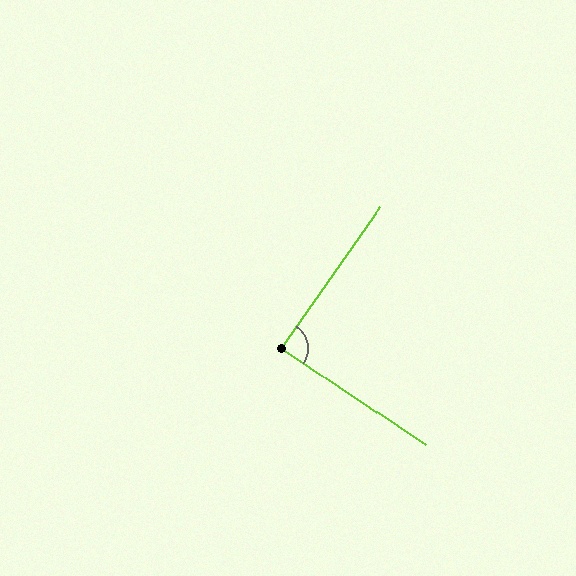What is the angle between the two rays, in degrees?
Approximately 89 degrees.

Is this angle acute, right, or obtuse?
It is approximately a right angle.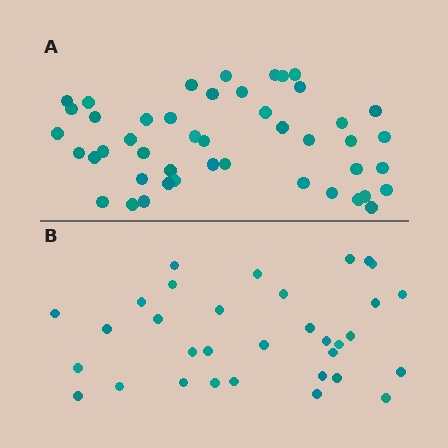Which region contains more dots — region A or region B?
Region A (the top region) has more dots.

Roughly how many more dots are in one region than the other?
Region A has approximately 15 more dots than region B.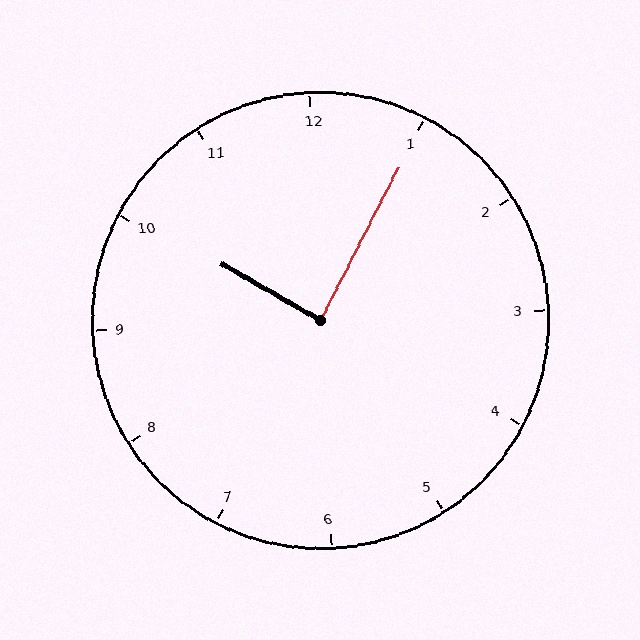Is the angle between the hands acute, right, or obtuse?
It is right.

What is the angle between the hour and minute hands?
Approximately 88 degrees.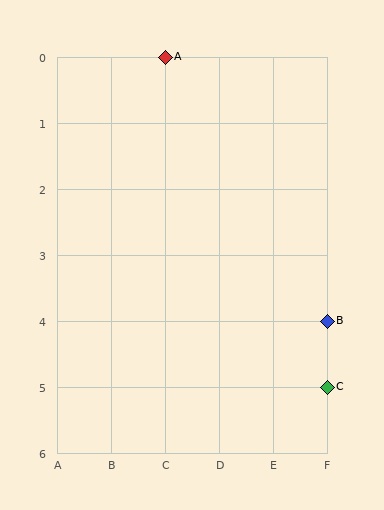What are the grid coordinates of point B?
Point B is at grid coordinates (F, 4).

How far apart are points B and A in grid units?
Points B and A are 3 columns and 4 rows apart (about 5.0 grid units diagonally).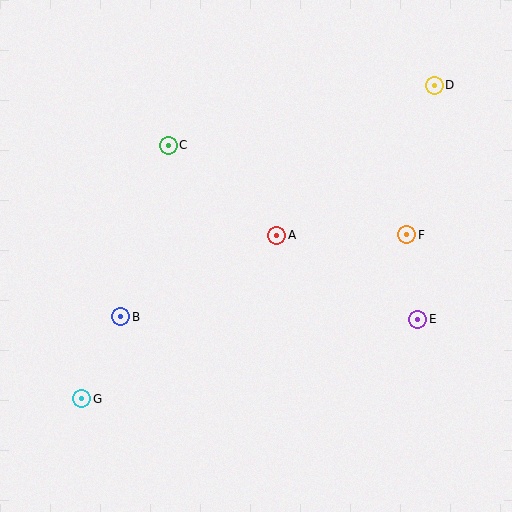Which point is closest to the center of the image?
Point A at (277, 235) is closest to the center.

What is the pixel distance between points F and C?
The distance between F and C is 255 pixels.